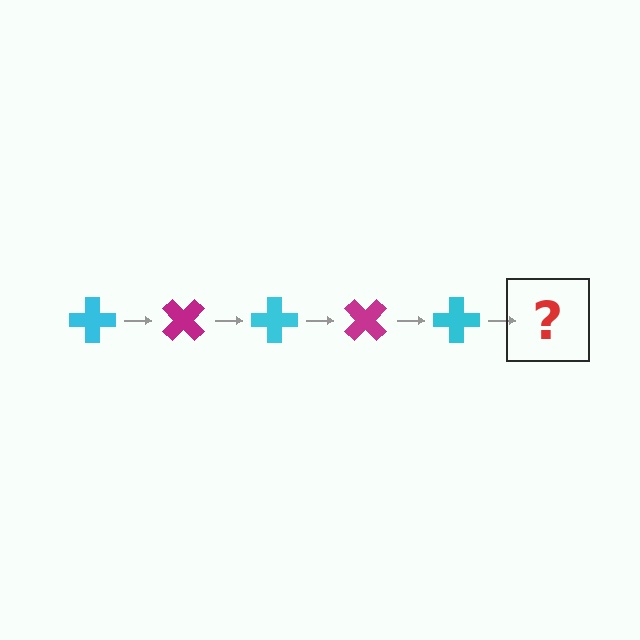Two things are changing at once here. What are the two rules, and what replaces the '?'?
The two rules are that it rotates 45 degrees each step and the color cycles through cyan and magenta. The '?' should be a magenta cross, rotated 225 degrees from the start.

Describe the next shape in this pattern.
It should be a magenta cross, rotated 225 degrees from the start.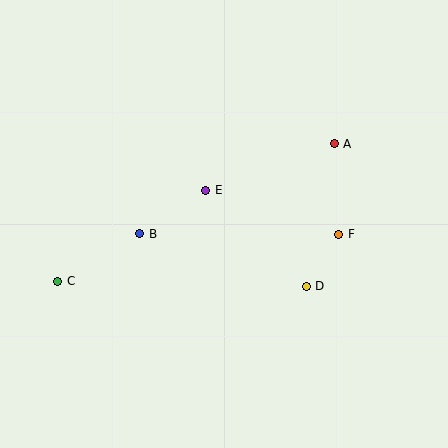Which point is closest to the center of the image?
Point E at (206, 190) is closest to the center.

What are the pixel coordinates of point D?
Point D is at (306, 286).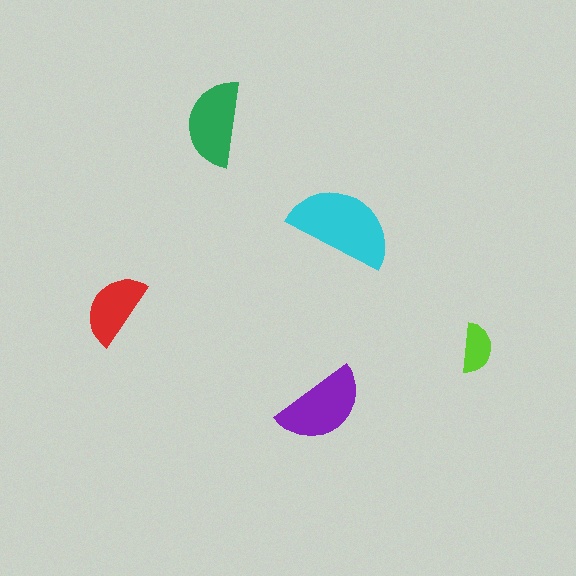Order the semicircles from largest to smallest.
the cyan one, the purple one, the green one, the red one, the lime one.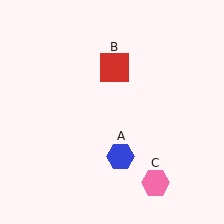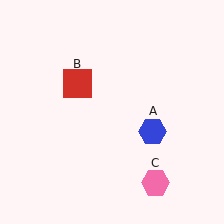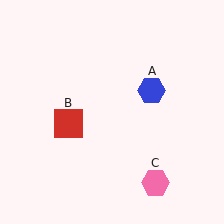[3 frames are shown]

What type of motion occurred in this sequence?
The blue hexagon (object A), red square (object B) rotated counterclockwise around the center of the scene.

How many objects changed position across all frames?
2 objects changed position: blue hexagon (object A), red square (object B).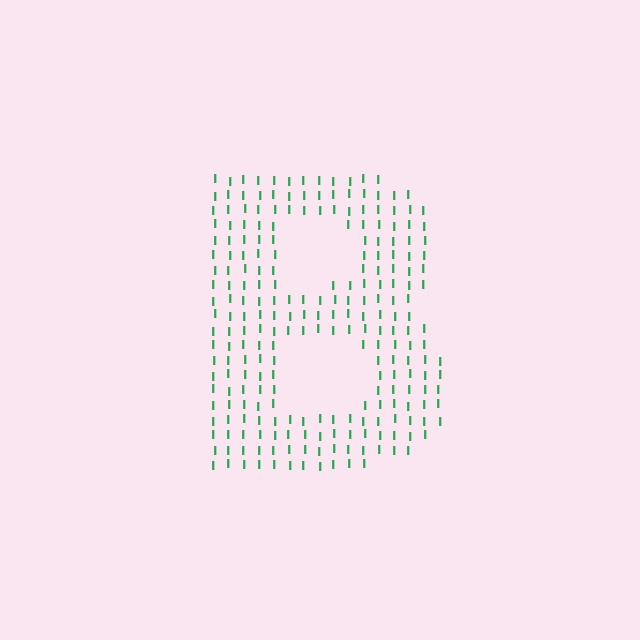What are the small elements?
The small elements are letter I's.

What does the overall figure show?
The overall figure shows the letter B.